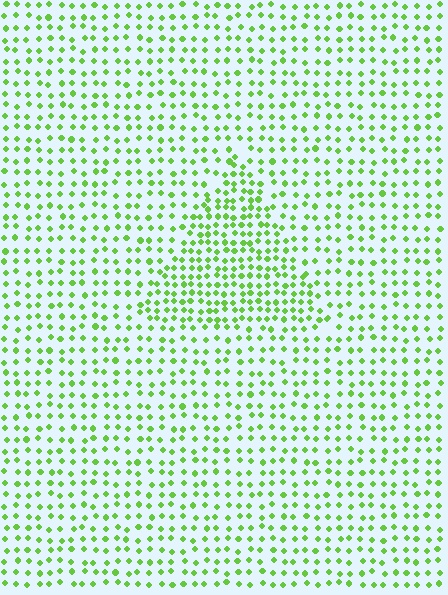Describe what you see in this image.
The image contains small lime elements arranged at two different densities. A triangle-shaped region is visible where the elements are more densely packed than the surrounding area.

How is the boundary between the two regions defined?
The boundary is defined by a change in element density (approximately 1.7x ratio). All elements are the same color, size, and shape.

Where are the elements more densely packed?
The elements are more densely packed inside the triangle boundary.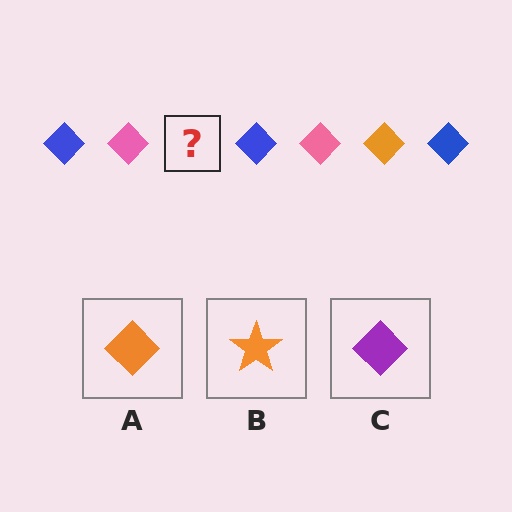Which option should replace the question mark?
Option A.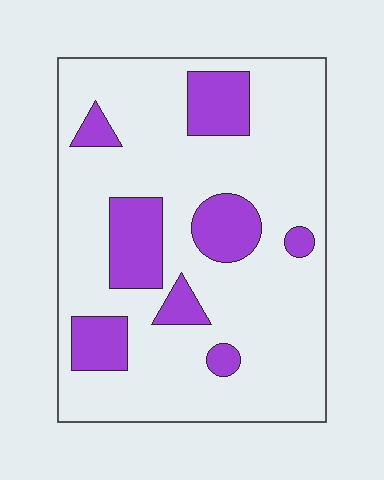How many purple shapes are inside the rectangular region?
8.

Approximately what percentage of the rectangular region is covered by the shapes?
Approximately 20%.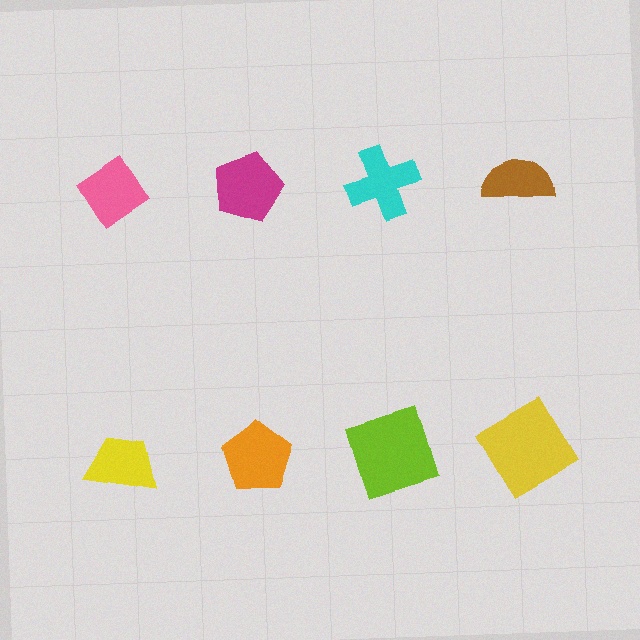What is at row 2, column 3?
A lime square.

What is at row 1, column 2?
A magenta pentagon.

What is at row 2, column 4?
A yellow diamond.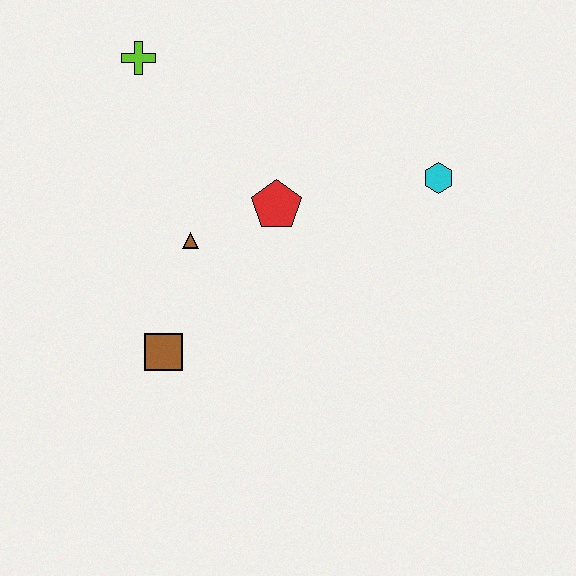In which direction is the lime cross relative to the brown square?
The lime cross is above the brown square.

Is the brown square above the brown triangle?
No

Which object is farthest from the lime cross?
The cyan hexagon is farthest from the lime cross.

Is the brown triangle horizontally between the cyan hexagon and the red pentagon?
No